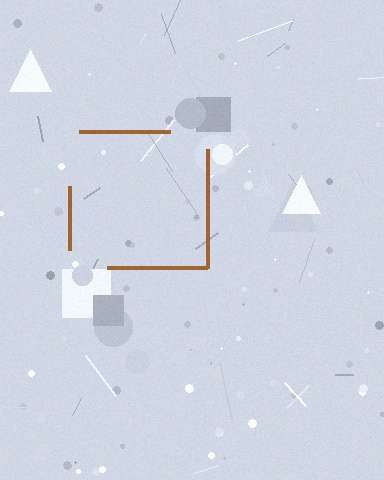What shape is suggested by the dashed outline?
The dashed outline suggests a square.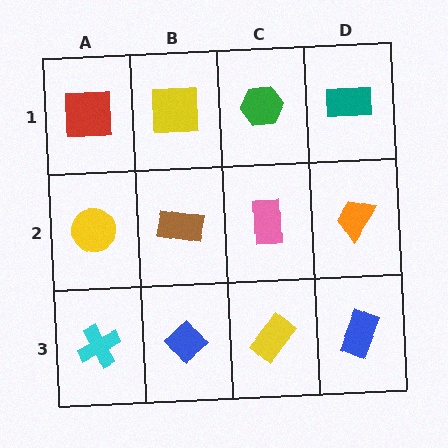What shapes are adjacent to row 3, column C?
A pink rectangle (row 2, column C), a blue diamond (row 3, column B), a blue rectangle (row 3, column D).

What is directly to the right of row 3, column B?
A yellow rectangle.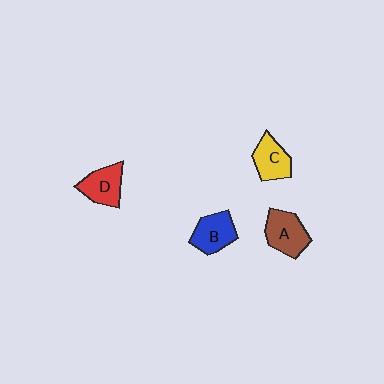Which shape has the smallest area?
Shape C (yellow).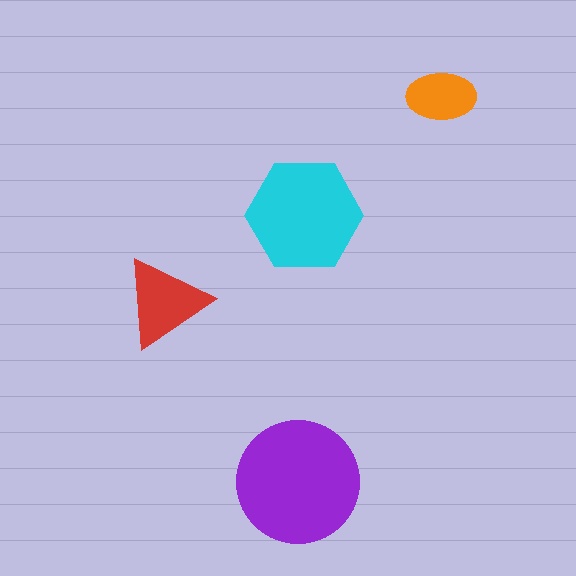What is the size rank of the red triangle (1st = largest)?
3rd.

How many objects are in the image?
There are 4 objects in the image.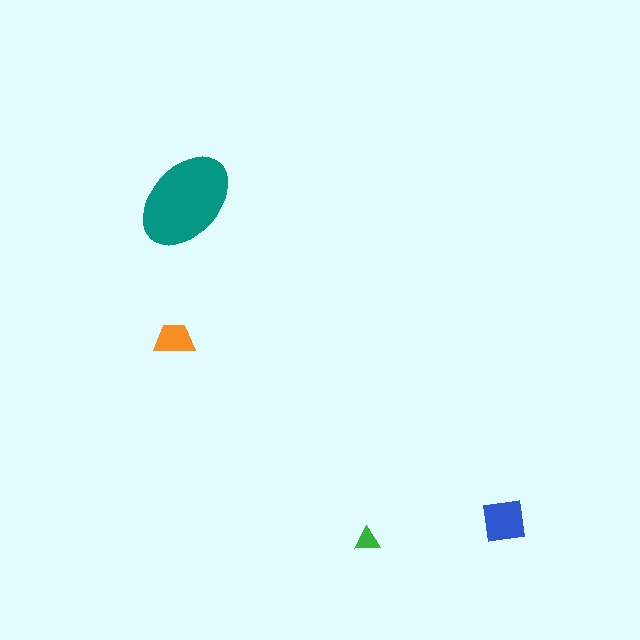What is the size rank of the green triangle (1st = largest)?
4th.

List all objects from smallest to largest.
The green triangle, the orange trapezoid, the blue square, the teal ellipse.